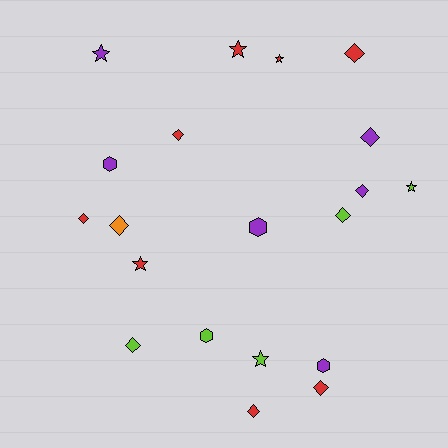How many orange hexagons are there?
There are no orange hexagons.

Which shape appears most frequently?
Diamond, with 10 objects.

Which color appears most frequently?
Red, with 8 objects.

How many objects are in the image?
There are 20 objects.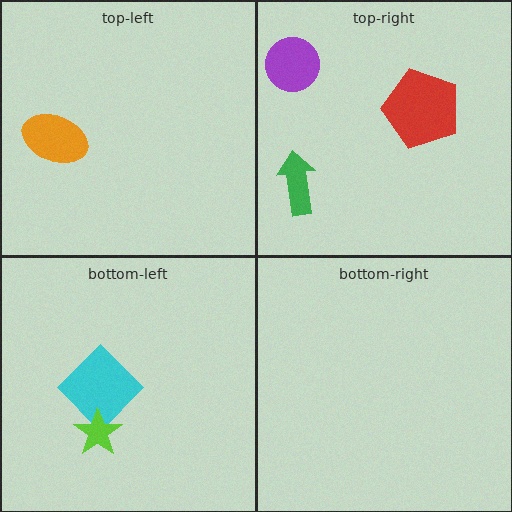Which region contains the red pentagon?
The top-right region.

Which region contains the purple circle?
The top-right region.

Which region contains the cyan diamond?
The bottom-left region.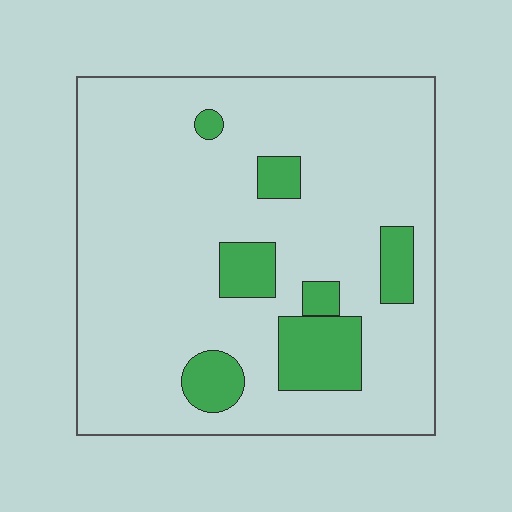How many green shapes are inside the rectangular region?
7.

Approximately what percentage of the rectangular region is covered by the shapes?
Approximately 15%.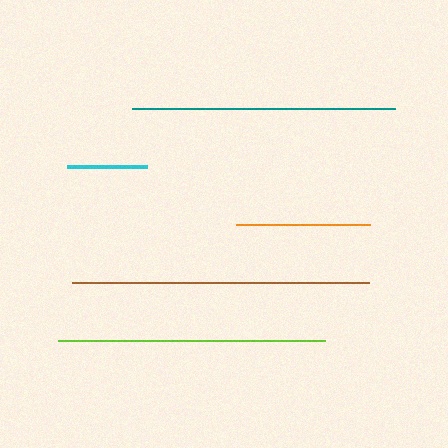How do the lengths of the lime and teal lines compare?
The lime and teal lines are approximately the same length.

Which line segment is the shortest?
The cyan line is the shortest at approximately 79 pixels.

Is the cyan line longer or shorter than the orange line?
The orange line is longer than the cyan line.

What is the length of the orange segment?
The orange segment is approximately 134 pixels long.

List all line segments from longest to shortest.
From longest to shortest: brown, lime, teal, orange, cyan.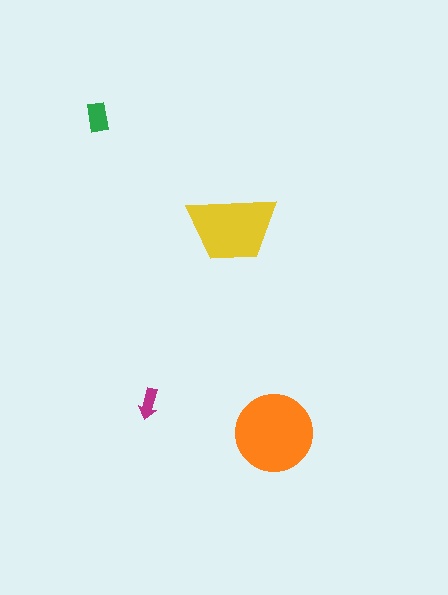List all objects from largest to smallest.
The orange circle, the yellow trapezoid, the green rectangle, the magenta arrow.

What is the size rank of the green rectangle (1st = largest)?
3rd.